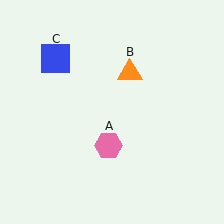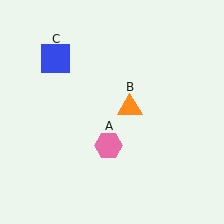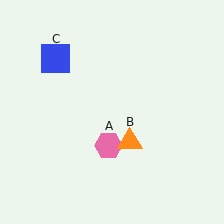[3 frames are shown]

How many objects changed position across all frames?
1 object changed position: orange triangle (object B).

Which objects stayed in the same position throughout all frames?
Pink hexagon (object A) and blue square (object C) remained stationary.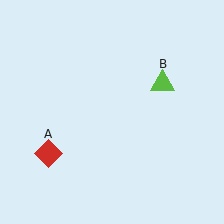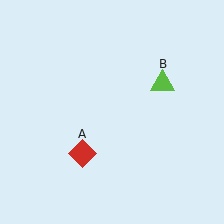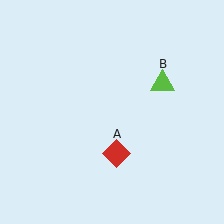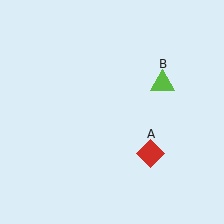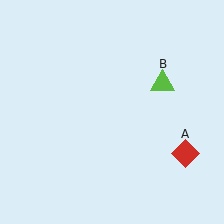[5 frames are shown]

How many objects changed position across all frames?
1 object changed position: red diamond (object A).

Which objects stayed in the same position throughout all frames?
Lime triangle (object B) remained stationary.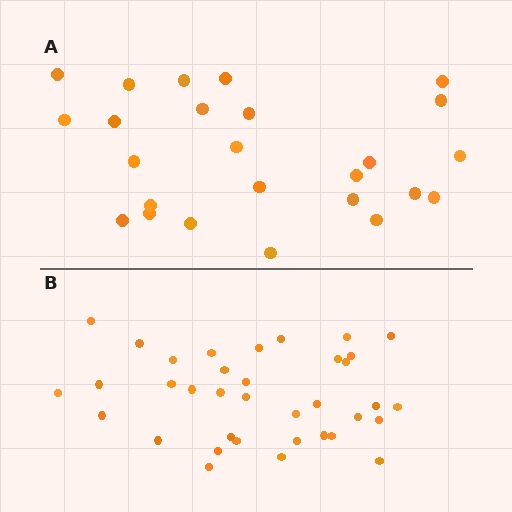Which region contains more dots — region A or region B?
Region B (the bottom region) has more dots.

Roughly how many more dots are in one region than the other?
Region B has roughly 12 or so more dots than region A.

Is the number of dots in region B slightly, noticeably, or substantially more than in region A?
Region B has noticeably more, but not dramatically so. The ratio is roughly 1.4 to 1.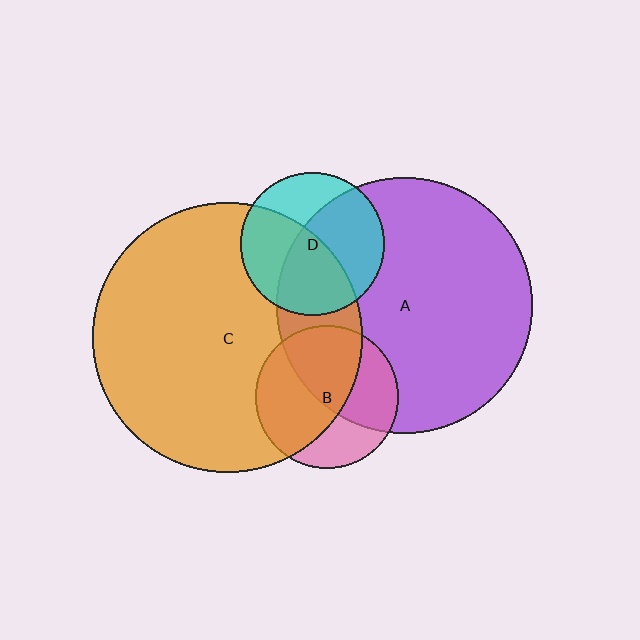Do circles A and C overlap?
Yes.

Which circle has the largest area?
Circle C (orange).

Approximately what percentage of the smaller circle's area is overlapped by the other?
Approximately 20%.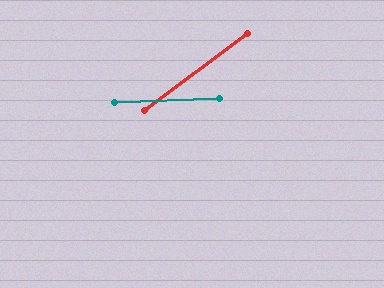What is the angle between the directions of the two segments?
Approximately 35 degrees.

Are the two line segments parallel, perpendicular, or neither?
Neither parallel nor perpendicular — they differ by about 35°.